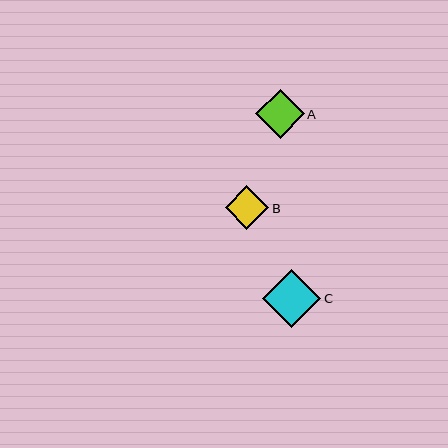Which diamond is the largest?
Diamond C is the largest with a size of approximately 58 pixels.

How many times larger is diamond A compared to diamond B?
Diamond A is approximately 1.1 times the size of diamond B.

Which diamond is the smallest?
Diamond B is the smallest with a size of approximately 44 pixels.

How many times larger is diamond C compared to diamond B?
Diamond C is approximately 1.3 times the size of diamond B.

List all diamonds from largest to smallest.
From largest to smallest: C, A, B.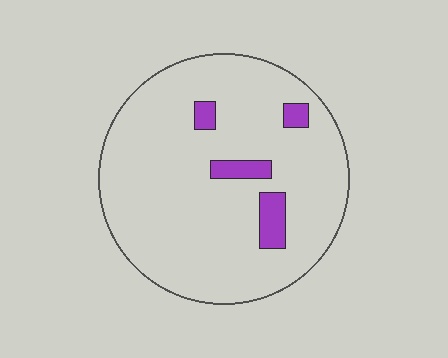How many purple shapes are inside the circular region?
4.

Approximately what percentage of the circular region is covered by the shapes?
Approximately 10%.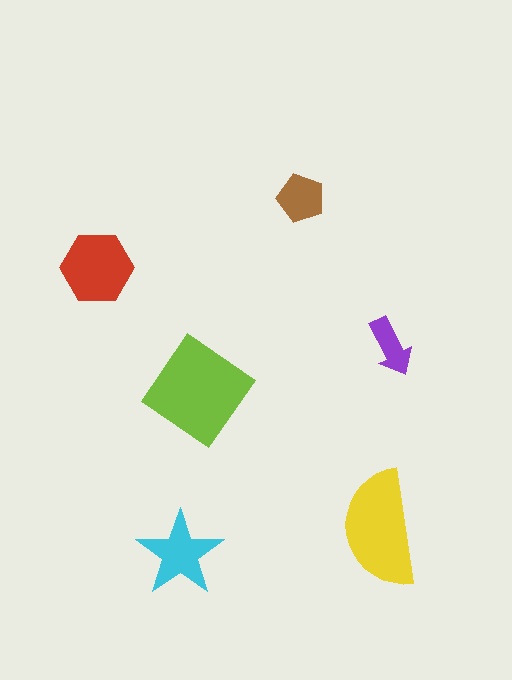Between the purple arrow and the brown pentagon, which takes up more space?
The brown pentagon.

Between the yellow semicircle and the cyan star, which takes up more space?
The yellow semicircle.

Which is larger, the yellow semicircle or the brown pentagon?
The yellow semicircle.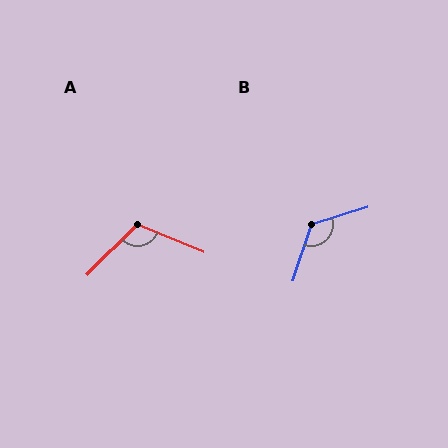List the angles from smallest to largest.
A (112°), B (126°).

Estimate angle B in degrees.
Approximately 126 degrees.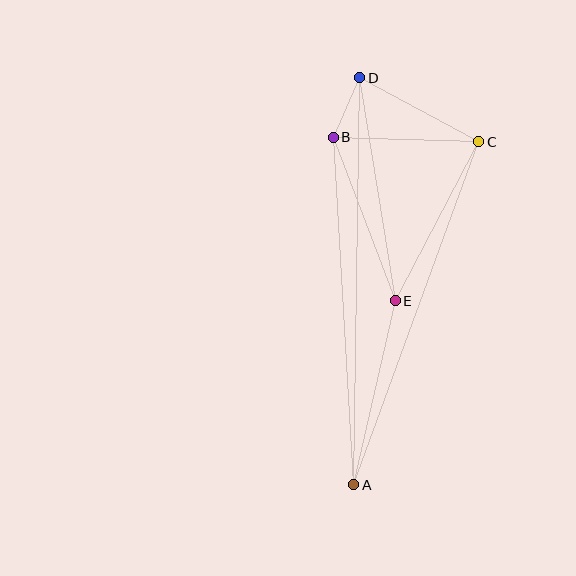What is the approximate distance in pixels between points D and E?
The distance between D and E is approximately 226 pixels.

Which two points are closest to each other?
Points B and D are closest to each other.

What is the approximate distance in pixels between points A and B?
The distance between A and B is approximately 348 pixels.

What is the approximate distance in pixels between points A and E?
The distance between A and E is approximately 189 pixels.